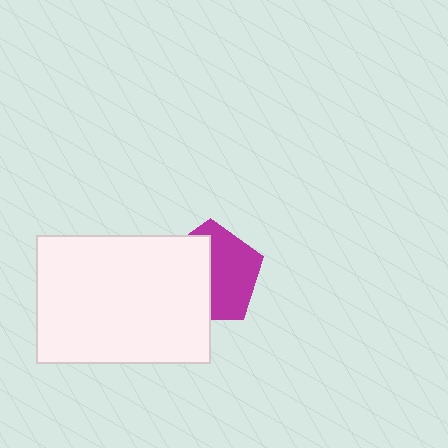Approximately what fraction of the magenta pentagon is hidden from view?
Roughly 48% of the magenta pentagon is hidden behind the white rectangle.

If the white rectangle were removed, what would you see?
You would see the complete magenta pentagon.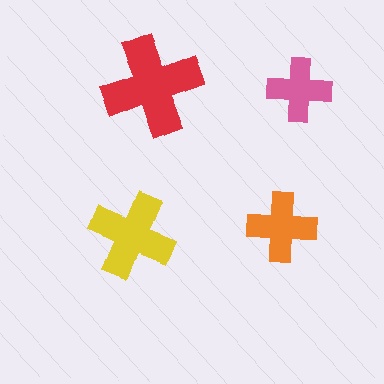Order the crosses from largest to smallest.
the red one, the yellow one, the orange one, the pink one.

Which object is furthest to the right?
The pink cross is rightmost.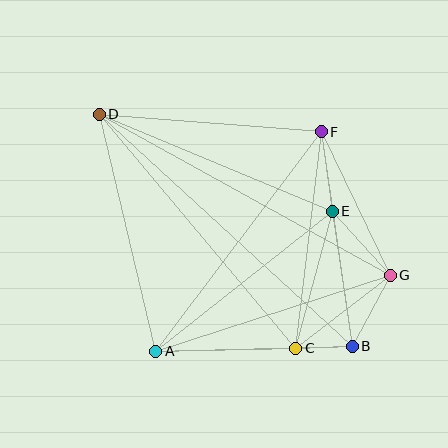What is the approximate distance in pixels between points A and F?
The distance between A and F is approximately 275 pixels.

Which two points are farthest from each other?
Points B and D are farthest from each other.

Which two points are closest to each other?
Points B and C are closest to each other.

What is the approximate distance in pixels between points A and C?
The distance between A and C is approximately 140 pixels.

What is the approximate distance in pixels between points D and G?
The distance between D and G is approximately 333 pixels.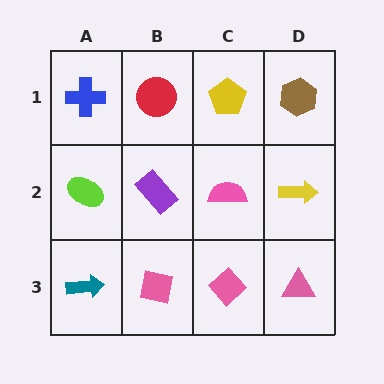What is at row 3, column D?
A pink triangle.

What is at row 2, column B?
A purple rectangle.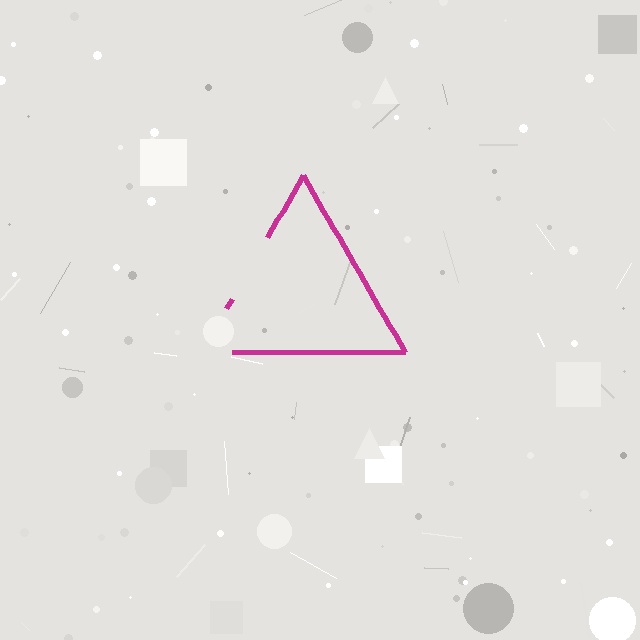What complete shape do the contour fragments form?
The contour fragments form a triangle.